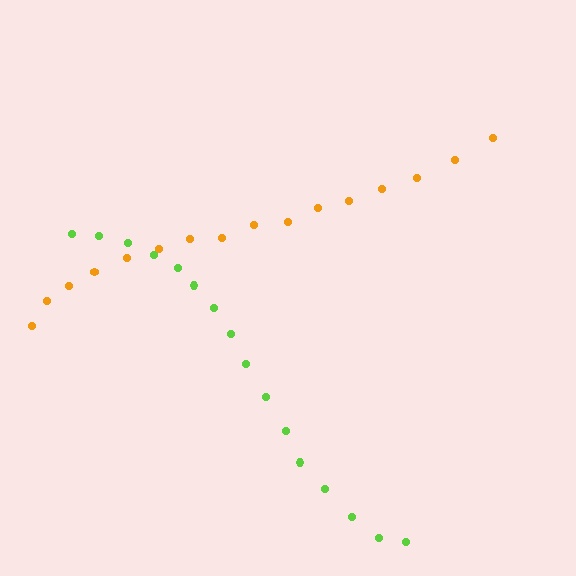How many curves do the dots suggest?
There are 2 distinct paths.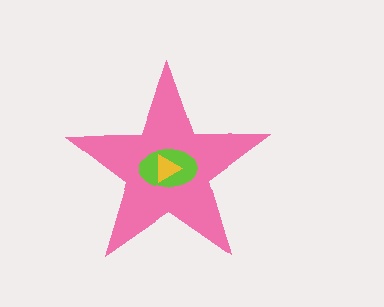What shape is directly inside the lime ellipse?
The yellow triangle.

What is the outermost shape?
The pink star.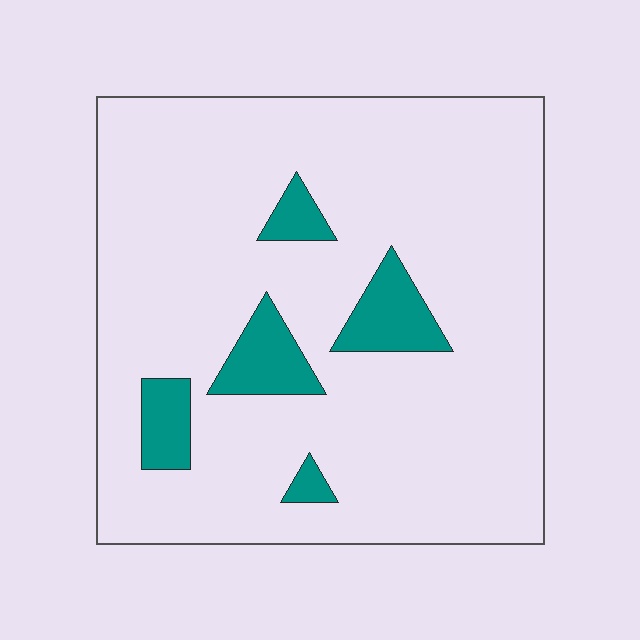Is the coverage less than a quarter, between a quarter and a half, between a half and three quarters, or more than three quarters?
Less than a quarter.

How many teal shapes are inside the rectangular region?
5.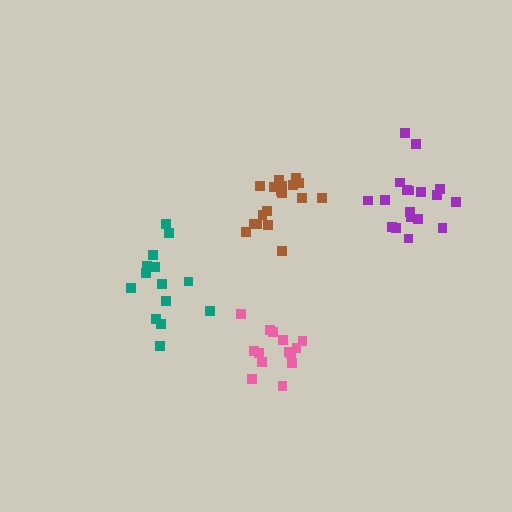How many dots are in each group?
Group 1: 14 dots, Group 2: 18 dots, Group 3: 14 dots, Group 4: 18 dots (64 total).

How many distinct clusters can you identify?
There are 4 distinct clusters.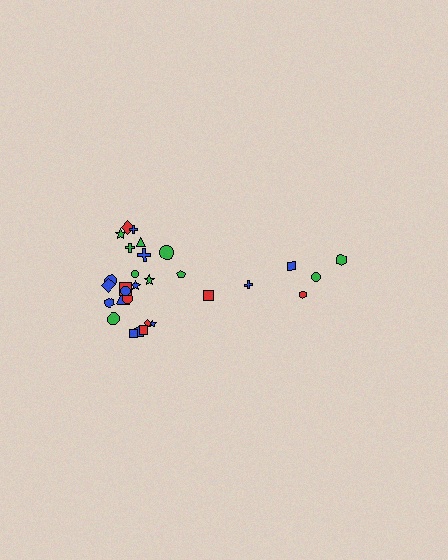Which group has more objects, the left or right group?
The left group.